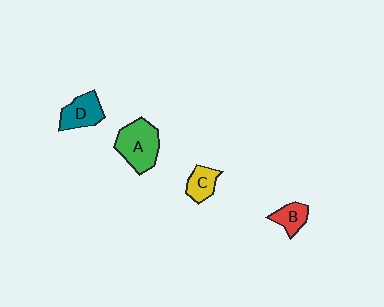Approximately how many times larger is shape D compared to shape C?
Approximately 1.3 times.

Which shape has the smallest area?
Shape B (red).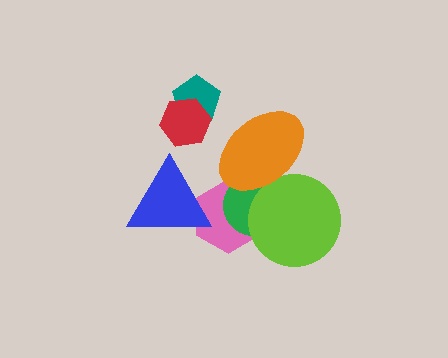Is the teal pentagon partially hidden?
Yes, it is partially covered by another shape.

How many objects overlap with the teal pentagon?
1 object overlaps with the teal pentagon.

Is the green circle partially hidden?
Yes, it is partially covered by another shape.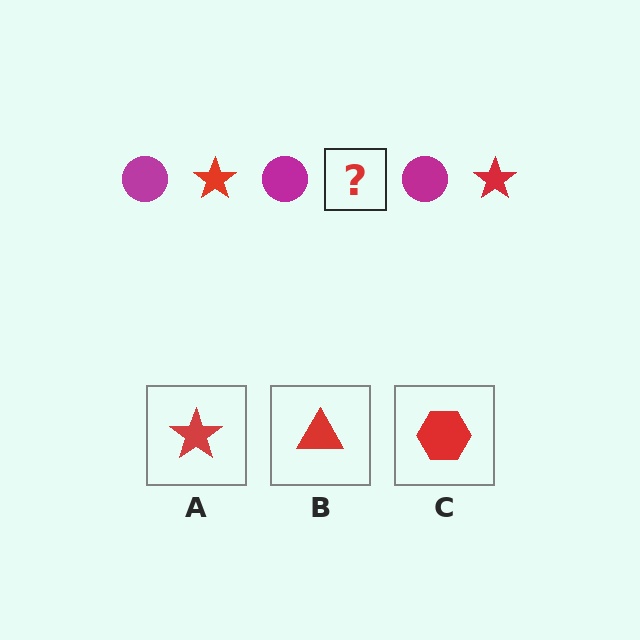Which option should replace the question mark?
Option A.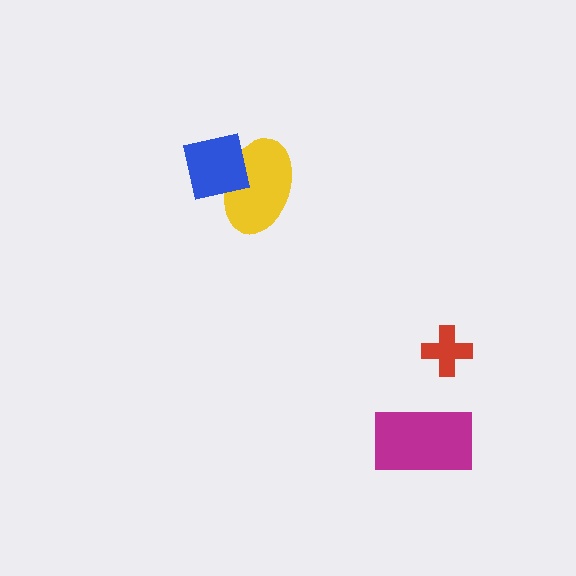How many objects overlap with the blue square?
1 object overlaps with the blue square.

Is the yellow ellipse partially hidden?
Yes, it is partially covered by another shape.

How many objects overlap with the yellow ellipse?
1 object overlaps with the yellow ellipse.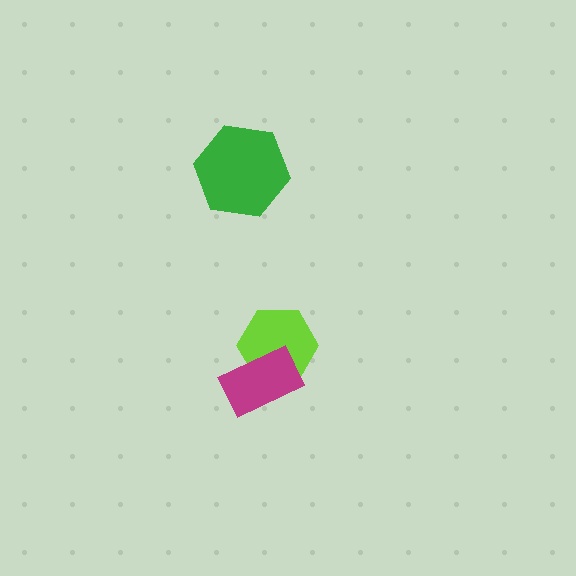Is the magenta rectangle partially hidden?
No, no other shape covers it.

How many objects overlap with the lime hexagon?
1 object overlaps with the lime hexagon.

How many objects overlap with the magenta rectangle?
1 object overlaps with the magenta rectangle.